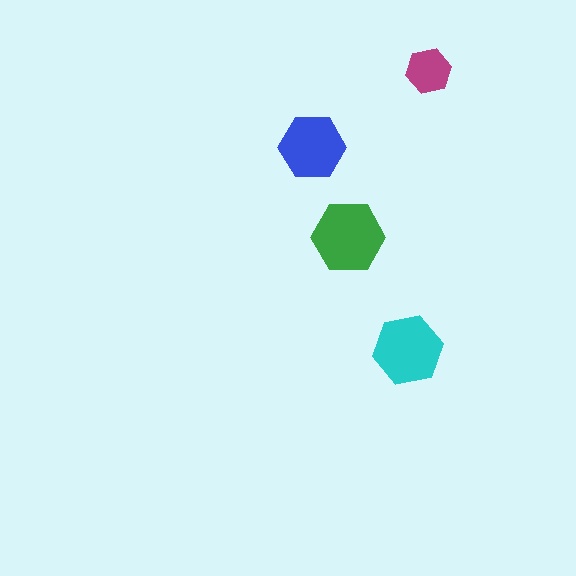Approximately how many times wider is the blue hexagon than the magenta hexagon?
About 1.5 times wider.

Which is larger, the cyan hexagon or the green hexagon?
The green one.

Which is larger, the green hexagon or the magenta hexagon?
The green one.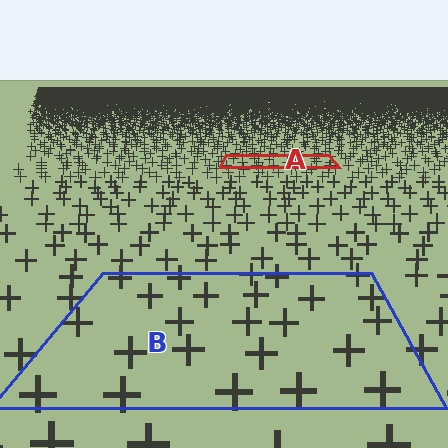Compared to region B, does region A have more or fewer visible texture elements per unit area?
Region A has more texture elements per unit area — they are packed more densely because it is farther away.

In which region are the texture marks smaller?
The texture marks are smaller in region A, because it is farther away.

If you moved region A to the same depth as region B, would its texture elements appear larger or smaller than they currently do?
They would appear larger. At a closer depth, the same texture elements are projected at a bigger on-screen size.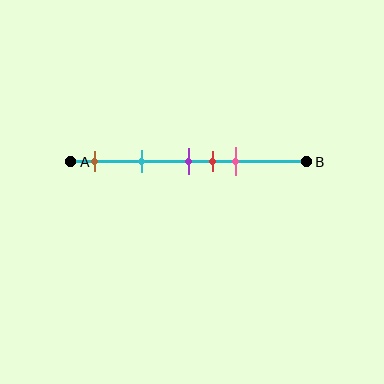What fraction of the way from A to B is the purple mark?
The purple mark is approximately 50% (0.5) of the way from A to B.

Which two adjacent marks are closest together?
The purple and red marks are the closest adjacent pair.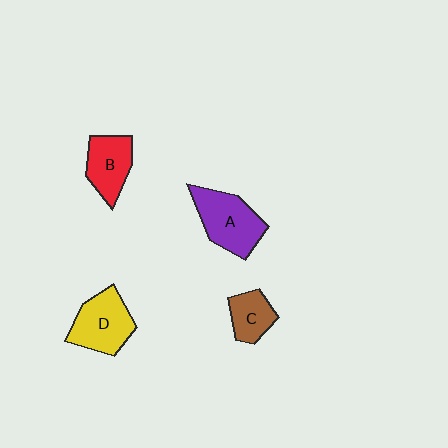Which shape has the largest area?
Shape A (purple).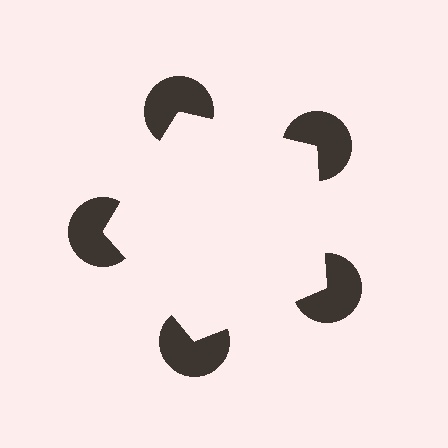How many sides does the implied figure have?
5 sides.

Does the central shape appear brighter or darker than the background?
It typically appears slightly brighter than the background, even though no actual brightness change is drawn.